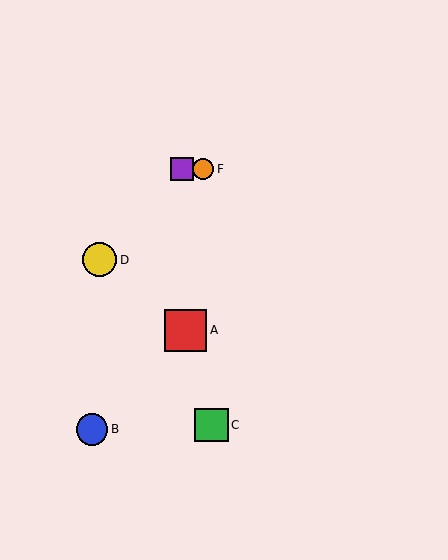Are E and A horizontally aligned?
No, E is at y≈169 and A is at y≈330.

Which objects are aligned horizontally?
Objects E, F are aligned horizontally.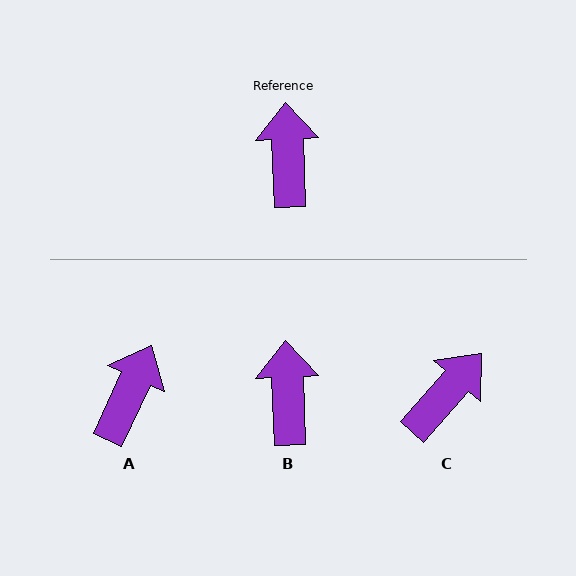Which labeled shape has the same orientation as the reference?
B.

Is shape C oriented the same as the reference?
No, it is off by about 44 degrees.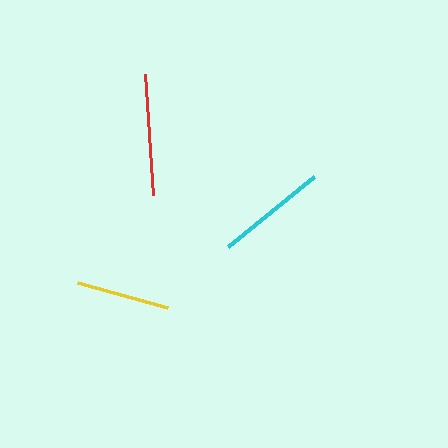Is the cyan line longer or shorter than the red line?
The red line is longer than the cyan line.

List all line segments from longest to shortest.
From longest to shortest: red, cyan, yellow.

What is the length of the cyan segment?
The cyan segment is approximately 111 pixels long.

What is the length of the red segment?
The red segment is approximately 121 pixels long.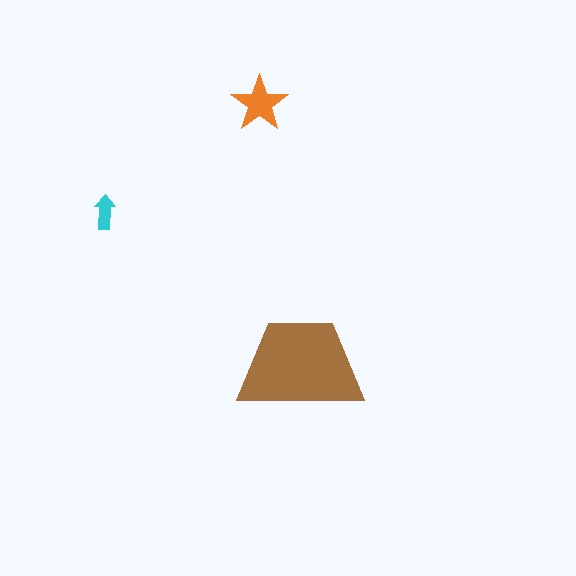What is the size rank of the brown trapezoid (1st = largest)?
1st.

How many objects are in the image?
There are 3 objects in the image.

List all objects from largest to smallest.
The brown trapezoid, the orange star, the cyan arrow.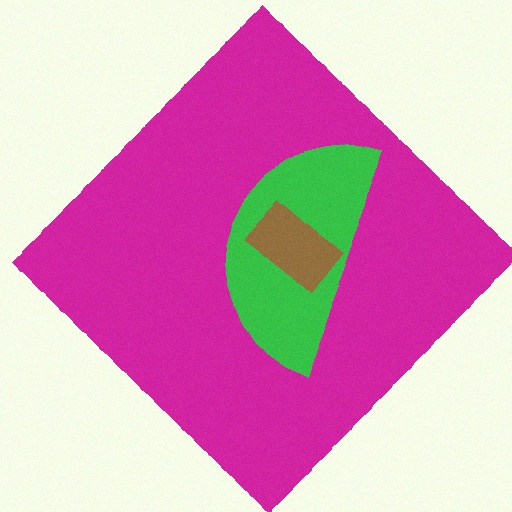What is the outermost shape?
The magenta diamond.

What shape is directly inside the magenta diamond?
The green semicircle.